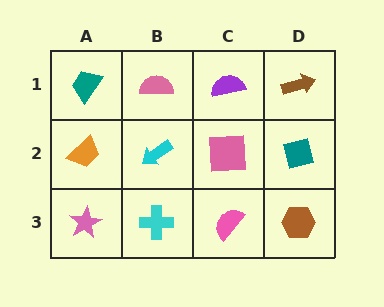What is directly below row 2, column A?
A pink star.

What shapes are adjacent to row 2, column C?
A purple semicircle (row 1, column C), a pink semicircle (row 3, column C), a cyan arrow (row 2, column B), a teal square (row 2, column D).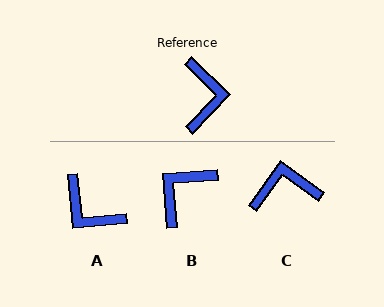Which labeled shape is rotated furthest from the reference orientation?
B, about 138 degrees away.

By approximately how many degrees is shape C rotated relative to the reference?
Approximately 98 degrees counter-clockwise.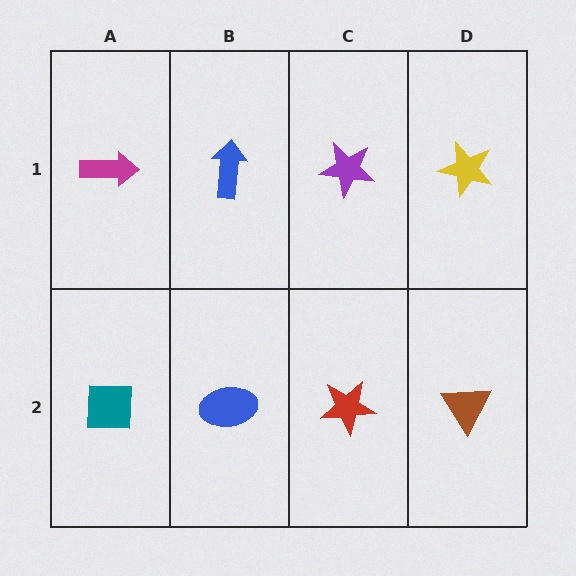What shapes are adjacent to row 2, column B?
A blue arrow (row 1, column B), a teal square (row 2, column A), a red star (row 2, column C).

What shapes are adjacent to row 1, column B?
A blue ellipse (row 2, column B), a magenta arrow (row 1, column A), a purple star (row 1, column C).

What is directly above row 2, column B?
A blue arrow.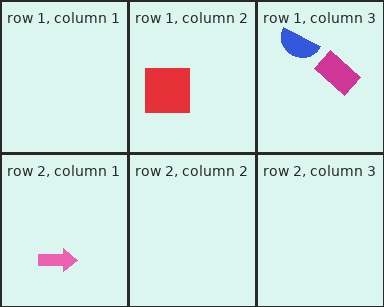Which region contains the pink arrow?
The row 2, column 1 region.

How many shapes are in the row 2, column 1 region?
1.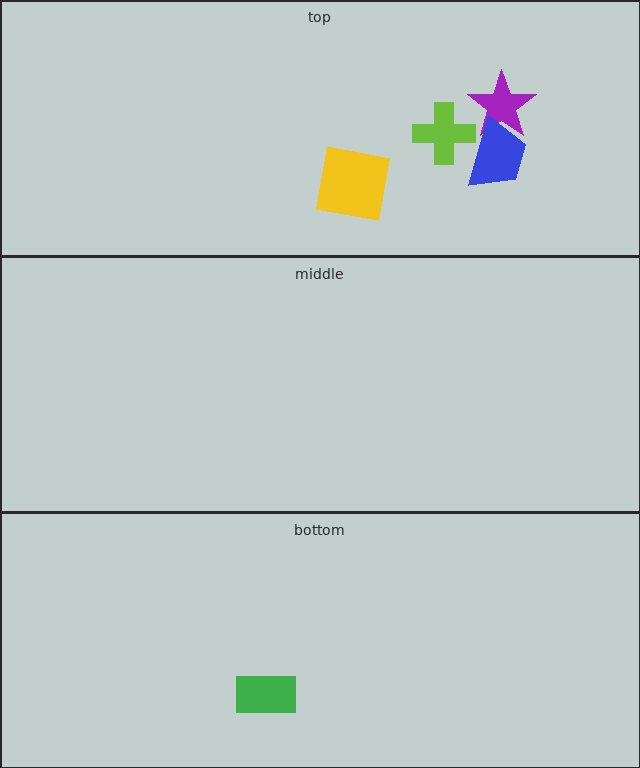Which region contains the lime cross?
The top region.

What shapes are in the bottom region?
The green rectangle.